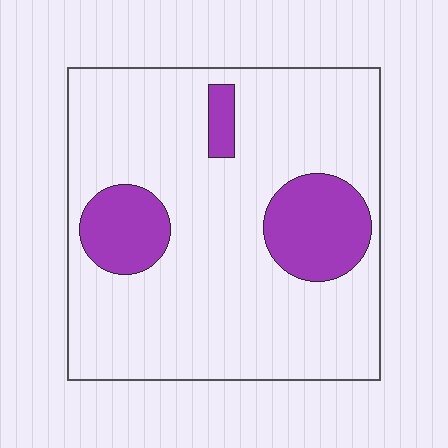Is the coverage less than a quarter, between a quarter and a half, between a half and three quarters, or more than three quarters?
Less than a quarter.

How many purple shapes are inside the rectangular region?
3.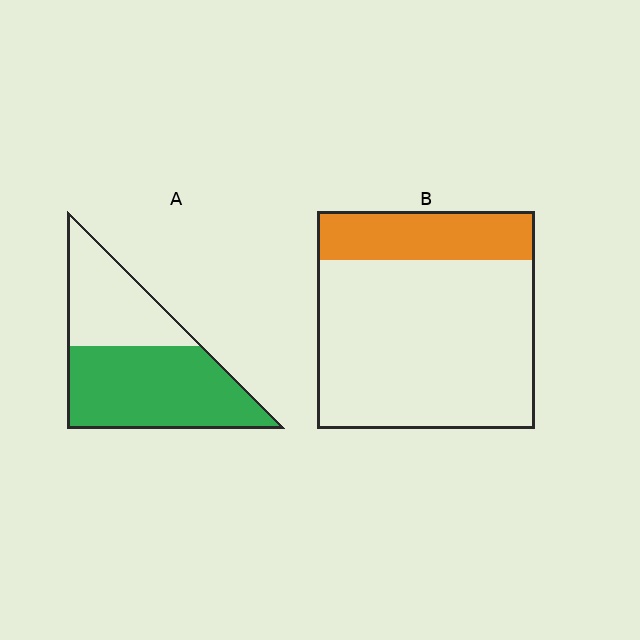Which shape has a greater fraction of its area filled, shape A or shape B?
Shape A.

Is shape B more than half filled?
No.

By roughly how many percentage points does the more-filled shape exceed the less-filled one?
By roughly 40 percentage points (A over B).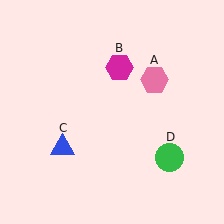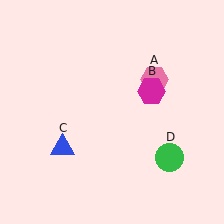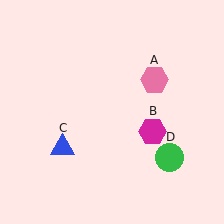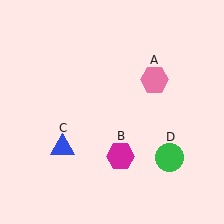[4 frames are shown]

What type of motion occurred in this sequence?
The magenta hexagon (object B) rotated clockwise around the center of the scene.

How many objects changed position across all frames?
1 object changed position: magenta hexagon (object B).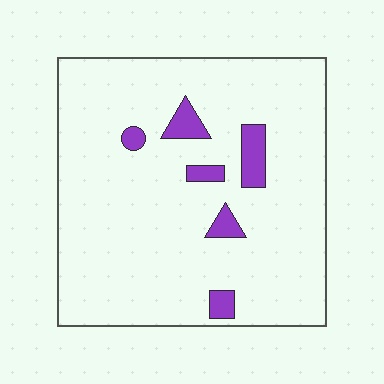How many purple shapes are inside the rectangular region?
6.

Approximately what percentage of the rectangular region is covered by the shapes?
Approximately 5%.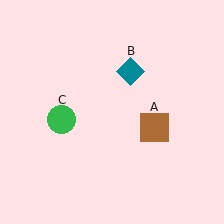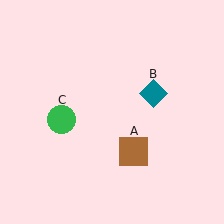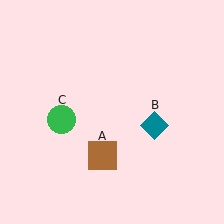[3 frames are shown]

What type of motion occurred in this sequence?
The brown square (object A), teal diamond (object B) rotated clockwise around the center of the scene.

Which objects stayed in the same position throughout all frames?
Green circle (object C) remained stationary.